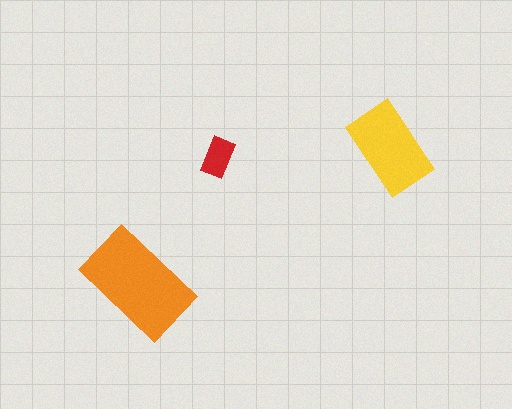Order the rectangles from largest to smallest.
the orange one, the yellow one, the red one.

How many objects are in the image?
There are 3 objects in the image.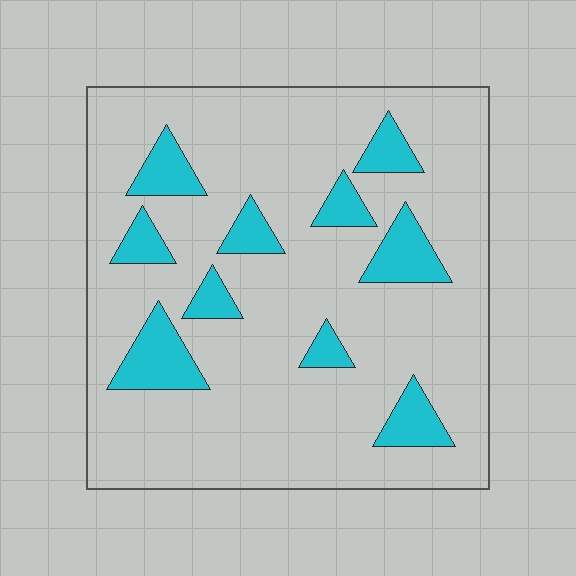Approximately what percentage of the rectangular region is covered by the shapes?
Approximately 15%.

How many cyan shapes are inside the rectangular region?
10.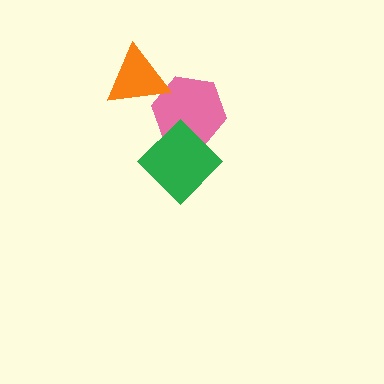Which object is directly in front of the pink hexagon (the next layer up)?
The orange triangle is directly in front of the pink hexagon.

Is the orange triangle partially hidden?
No, no other shape covers it.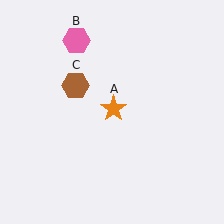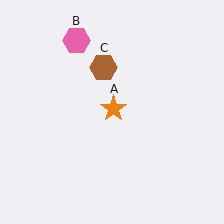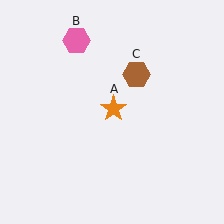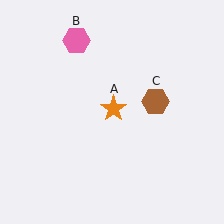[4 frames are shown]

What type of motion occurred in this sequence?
The brown hexagon (object C) rotated clockwise around the center of the scene.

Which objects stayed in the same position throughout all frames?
Orange star (object A) and pink hexagon (object B) remained stationary.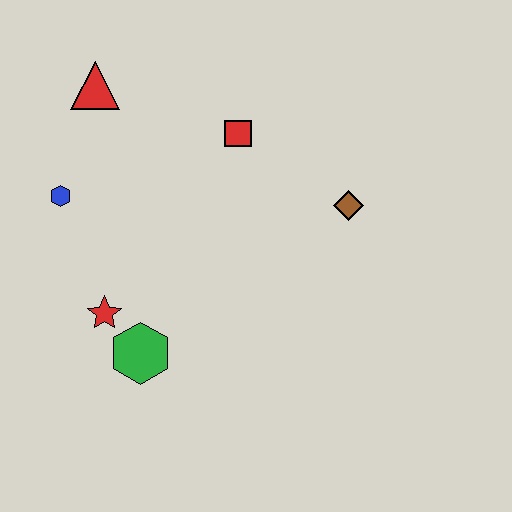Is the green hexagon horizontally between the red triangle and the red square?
Yes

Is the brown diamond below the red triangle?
Yes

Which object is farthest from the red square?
The green hexagon is farthest from the red square.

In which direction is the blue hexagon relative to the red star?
The blue hexagon is above the red star.